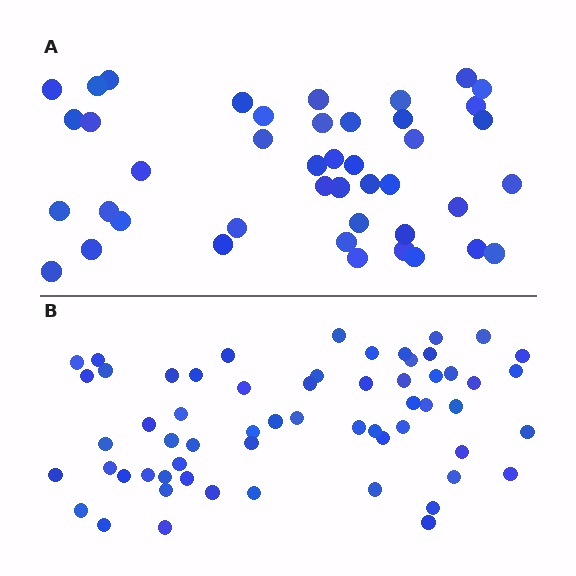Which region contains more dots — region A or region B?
Region B (the bottom region) has more dots.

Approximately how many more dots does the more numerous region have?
Region B has approximately 15 more dots than region A.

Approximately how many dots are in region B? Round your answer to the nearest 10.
About 60 dots.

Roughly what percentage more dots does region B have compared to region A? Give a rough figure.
About 40% more.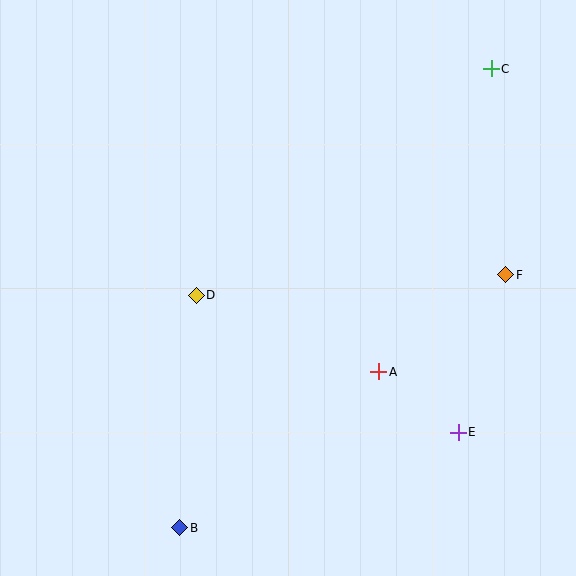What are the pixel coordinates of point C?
Point C is at (491, 69).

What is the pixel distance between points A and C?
The distance between A and C is 323 pixels.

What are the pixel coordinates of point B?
Point B is at (180, 528).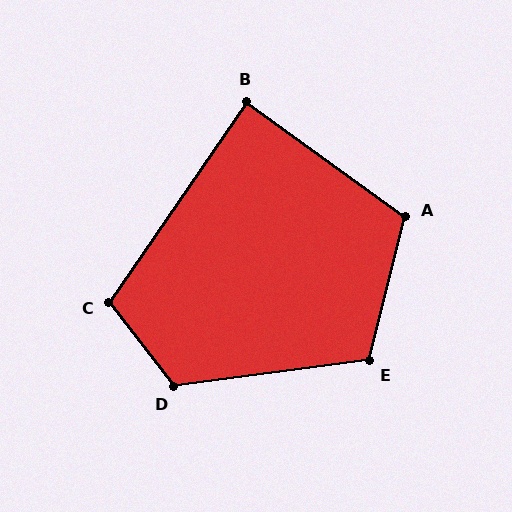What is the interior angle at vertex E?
Approximately 111 degrees (obtuse).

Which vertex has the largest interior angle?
D, at approximately 120 degrees.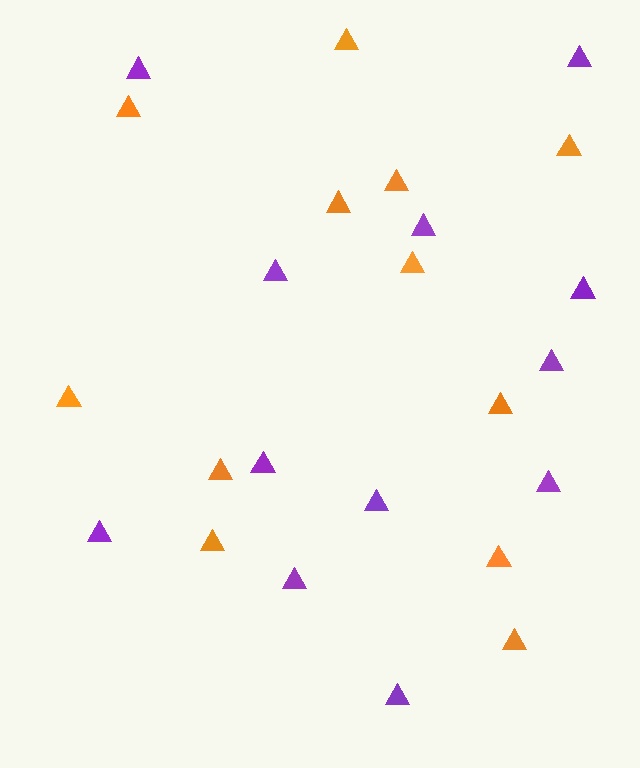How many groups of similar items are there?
There are 2 groups: one group of orange triangles (12) and one group of purple triangles (12).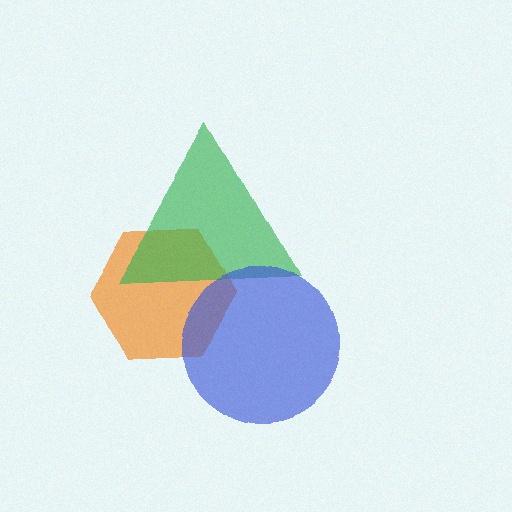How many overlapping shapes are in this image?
There are 3 overlapping shapes in the image.